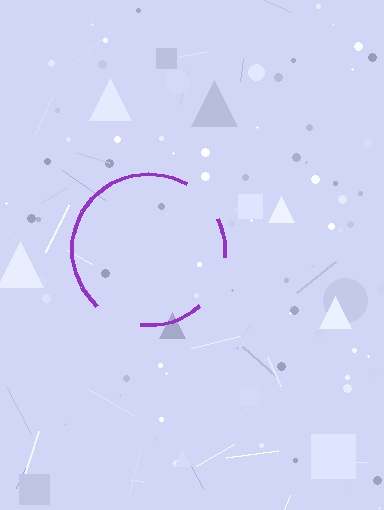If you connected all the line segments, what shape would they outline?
They would outline a circle.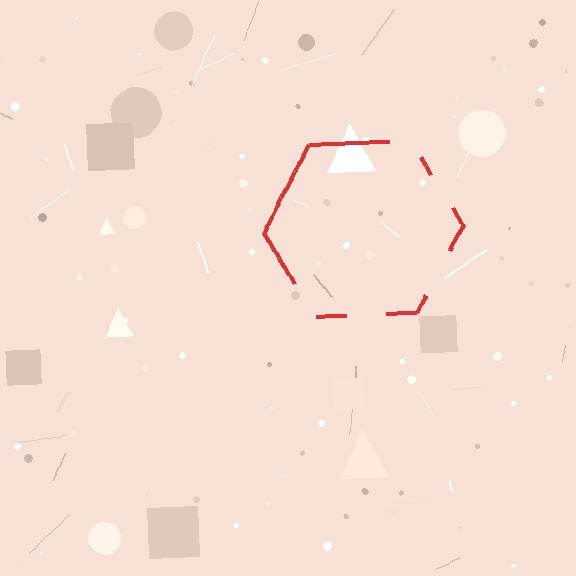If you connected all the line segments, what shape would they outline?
They would outline a hexagon.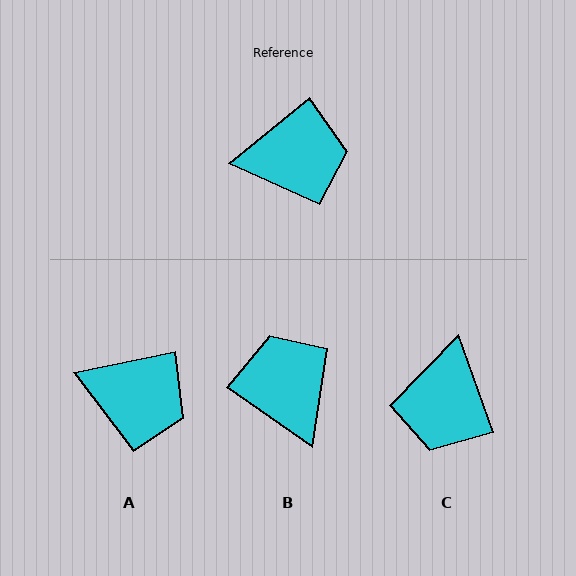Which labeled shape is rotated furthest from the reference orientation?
C, about 110 degrees away.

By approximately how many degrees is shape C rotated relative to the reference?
Approximately 110 degrees clockwise.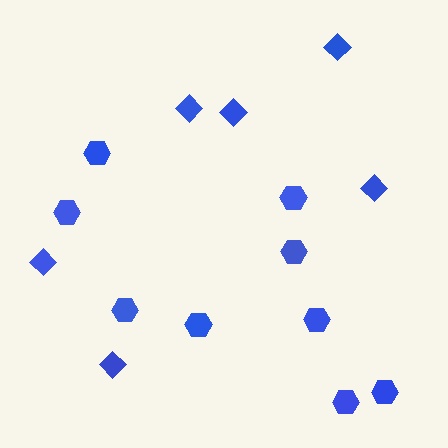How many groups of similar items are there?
There are 2 groups: one group of hexagons (9) and one group of diamonds (6).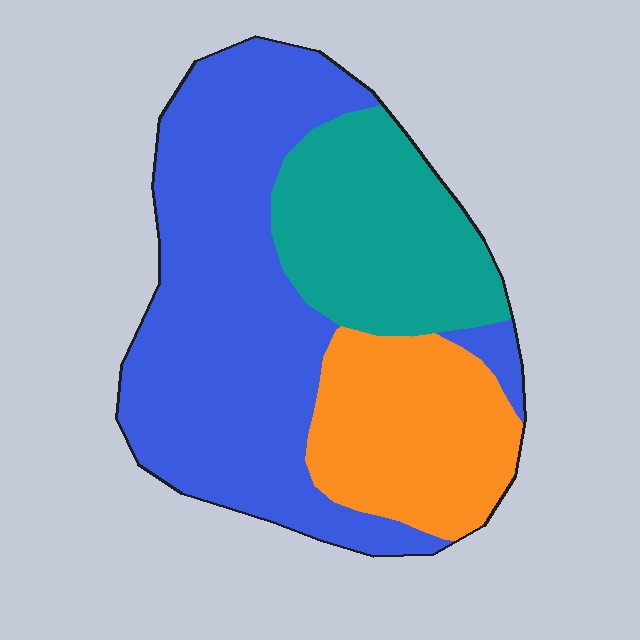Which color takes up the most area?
Blue, at roughly 55%.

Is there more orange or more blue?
Blue.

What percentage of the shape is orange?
Orange covers 23% of the shape.